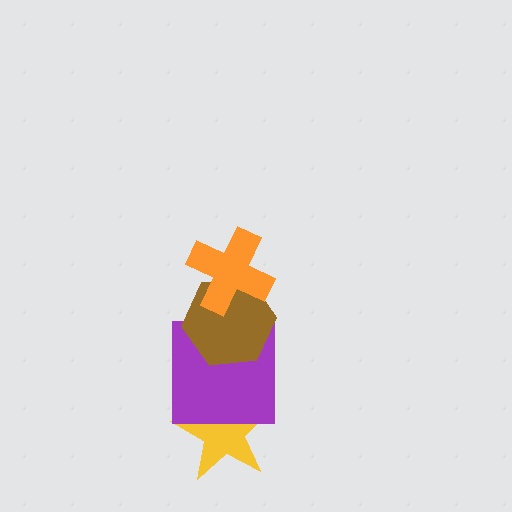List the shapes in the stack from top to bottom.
From top to bottom: the orange cross, the brown hexagon, the purple square, the yellow star.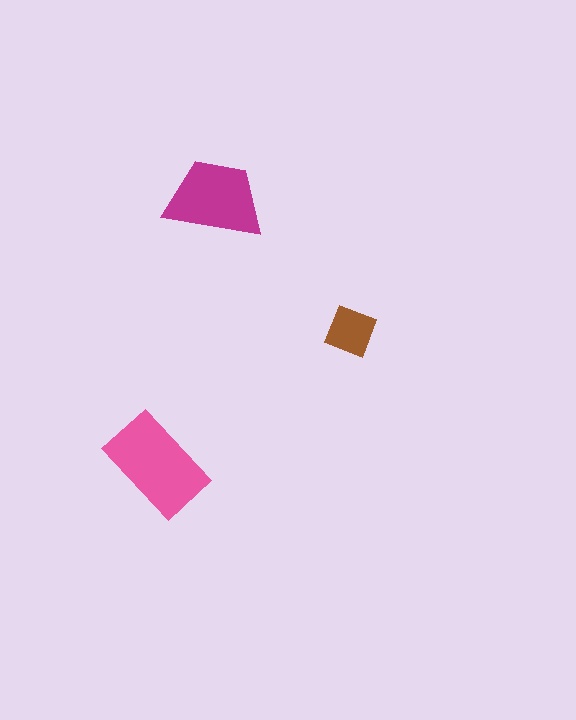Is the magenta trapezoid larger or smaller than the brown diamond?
Larger.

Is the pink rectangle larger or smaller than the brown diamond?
Larger.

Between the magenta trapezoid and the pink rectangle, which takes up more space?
The pink rectangle.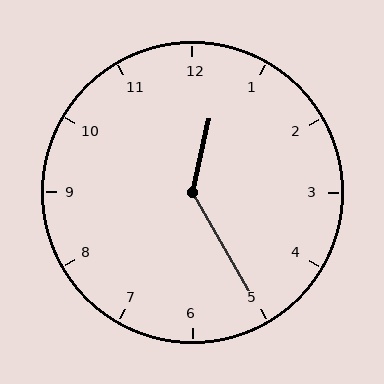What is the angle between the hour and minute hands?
Approximately 138 degrees.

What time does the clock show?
12:25.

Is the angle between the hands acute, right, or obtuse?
It is obtuse.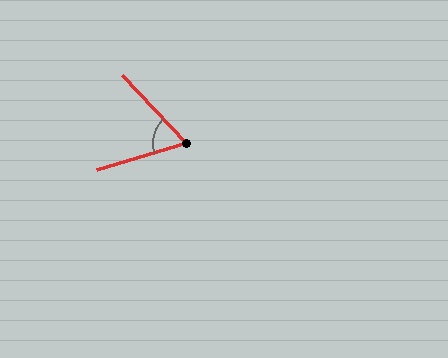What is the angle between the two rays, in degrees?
Approximately 63 degrees.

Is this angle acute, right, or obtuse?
It is acute.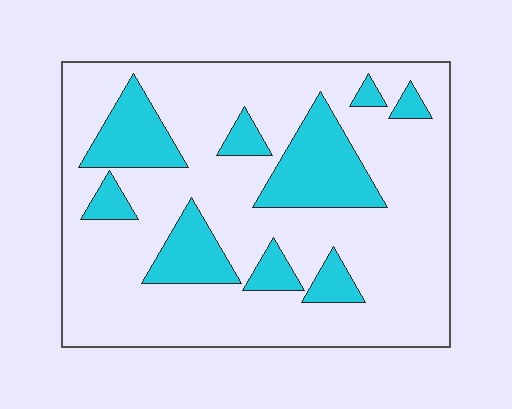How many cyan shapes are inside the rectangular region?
9.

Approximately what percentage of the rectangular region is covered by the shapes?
Approximately 25%.